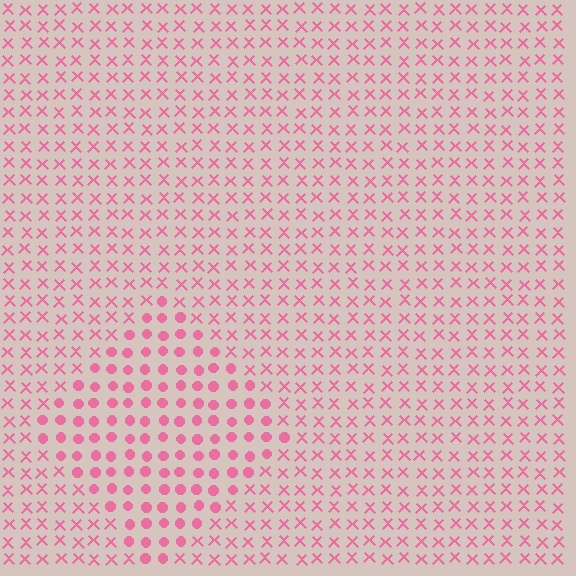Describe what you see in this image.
The image is filled with small pink elements arranged in a uniform grid. A diamond-shaped region contains circles, while the surrounding area contains X marks. The boundary is defined purely by the change in element shape.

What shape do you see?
I see a diamond.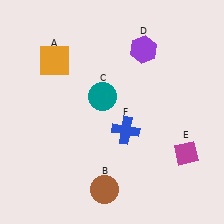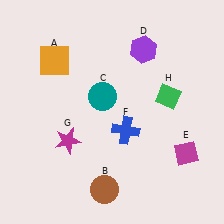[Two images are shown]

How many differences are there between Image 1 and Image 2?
There are 2 differences between the two images.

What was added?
A magenta star (G), a green diamond (H) were added in Image 2.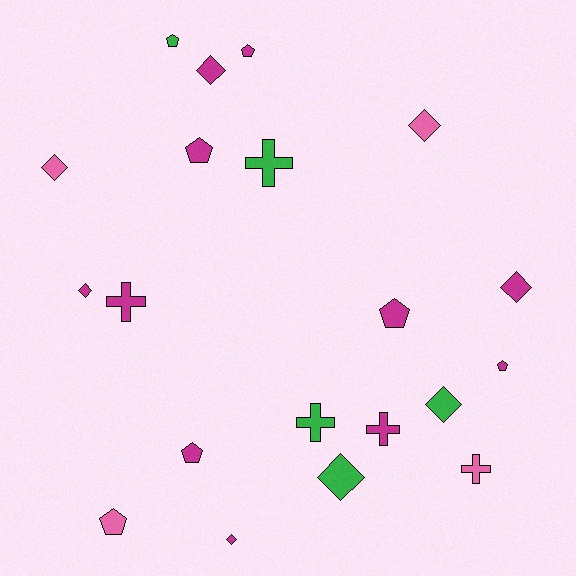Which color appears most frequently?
Magenta, with 11 objects.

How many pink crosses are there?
There is 1 pink cross.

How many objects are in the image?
There are 20 objects.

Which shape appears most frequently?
Diamond, with 8 objects.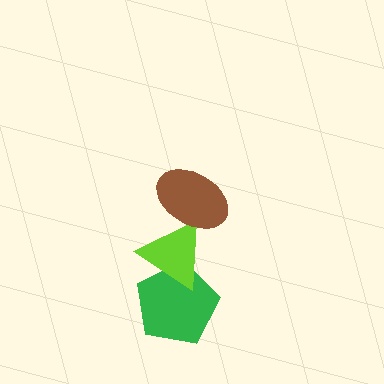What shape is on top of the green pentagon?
The lime triangle is on top of the green pentagon.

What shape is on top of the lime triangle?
The brown ellipse is on top of the lime triangle.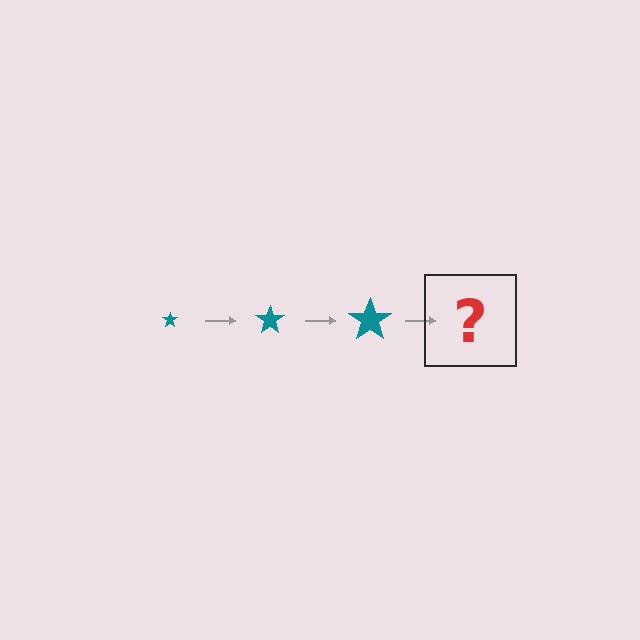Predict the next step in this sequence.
The next step is a teal star, larger than the previous one.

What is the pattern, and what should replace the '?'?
The pattern is that the star gets progressively larger each step. The '?' should be a teal star, larger than the previous one.